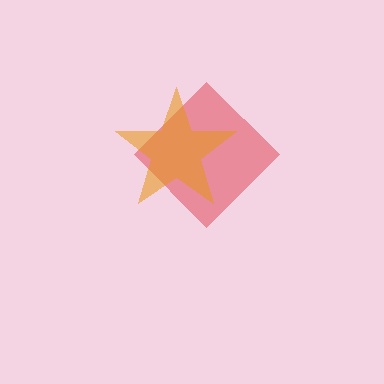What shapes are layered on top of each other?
The layered shapes are: a red diamond, an orange star.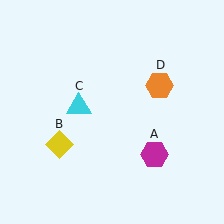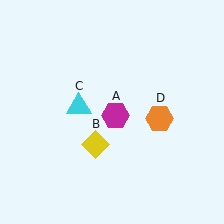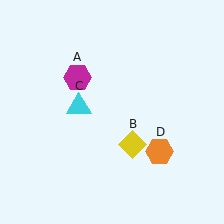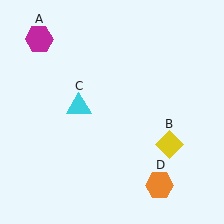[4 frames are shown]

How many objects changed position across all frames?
3 objects changed position: magenta hexagon (object A), yellow diamond (object B), orange hexagon (object D).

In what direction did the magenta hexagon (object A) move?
The magenta hexagon (object A) moved up and to the left.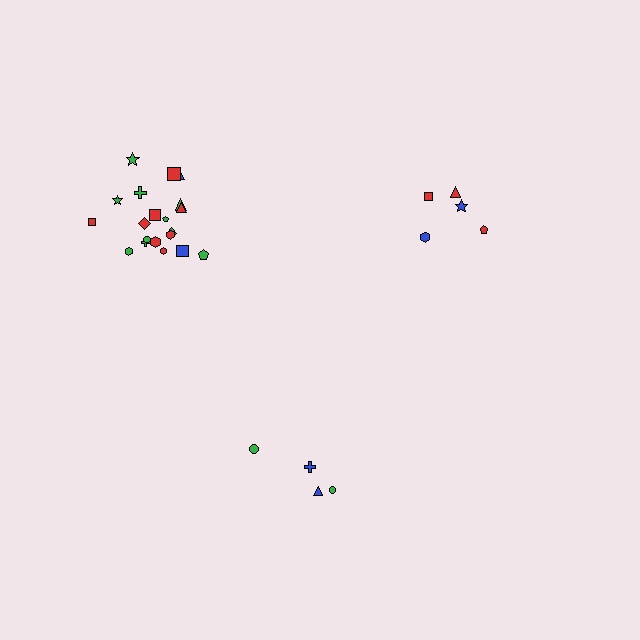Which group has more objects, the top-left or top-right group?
The top-left group.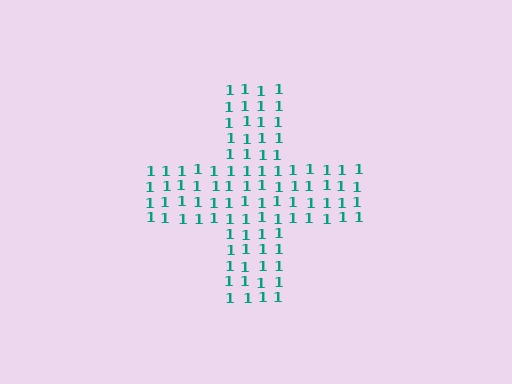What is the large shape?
The large shape is a cross.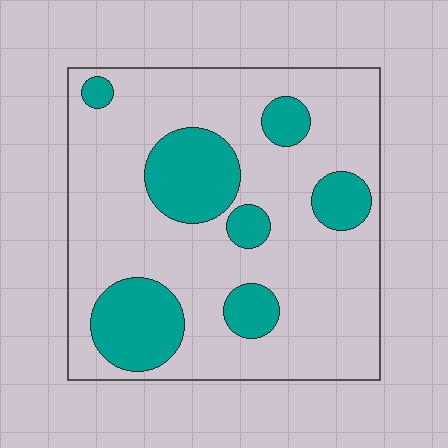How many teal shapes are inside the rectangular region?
7.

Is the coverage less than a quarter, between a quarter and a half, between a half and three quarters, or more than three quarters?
Less than a quarter.